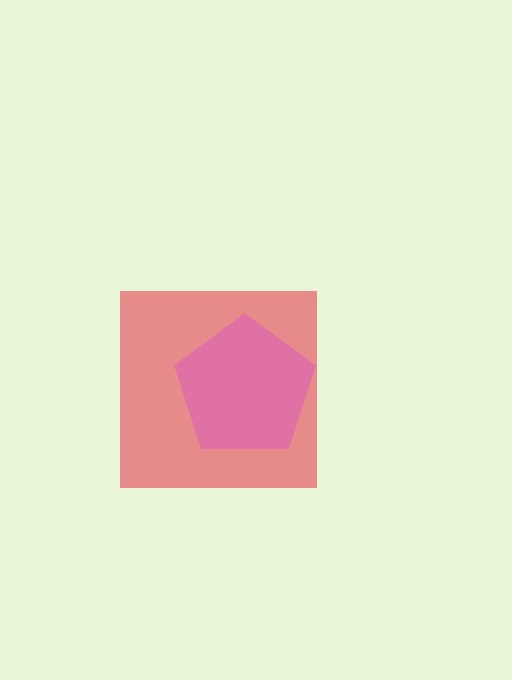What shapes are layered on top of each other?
The layered shapes are: a red square, a pink pentagon.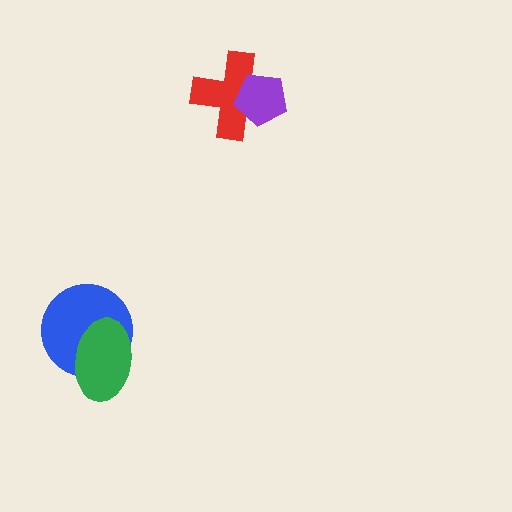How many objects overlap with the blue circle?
1 object overlaps with the blue circle.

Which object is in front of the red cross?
The purple pentagon is in front of the red cross.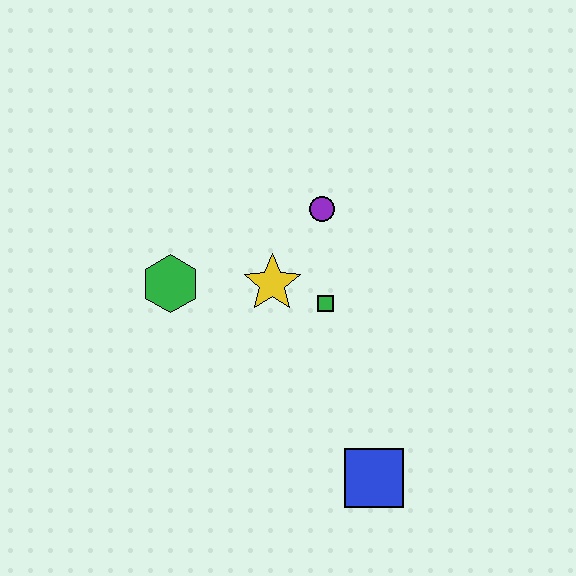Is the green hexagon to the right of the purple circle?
No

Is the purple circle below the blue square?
No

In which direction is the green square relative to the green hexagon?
The green square is to the right of the green hexagon.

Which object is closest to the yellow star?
The green square is closest to the yellow star.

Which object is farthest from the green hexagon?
The blue square is farthest from the green hexagon.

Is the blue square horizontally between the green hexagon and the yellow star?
No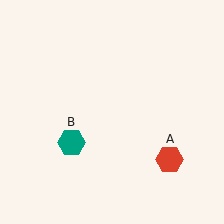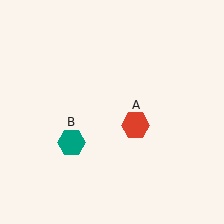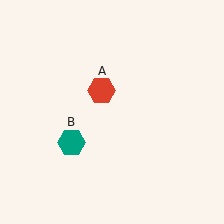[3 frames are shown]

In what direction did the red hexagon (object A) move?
The red hexagon (object A) moved up and to the left.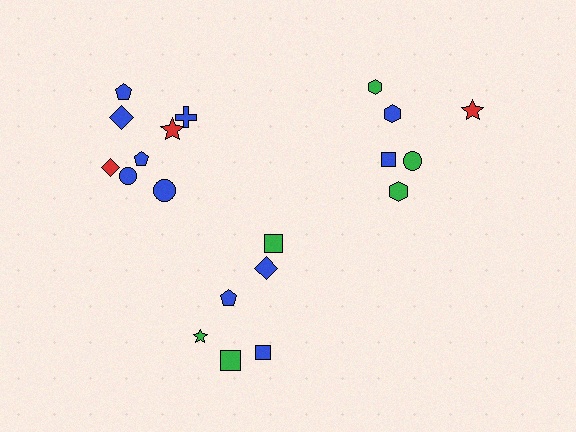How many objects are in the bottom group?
There are 6 objects.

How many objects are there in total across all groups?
There are 20 objects.